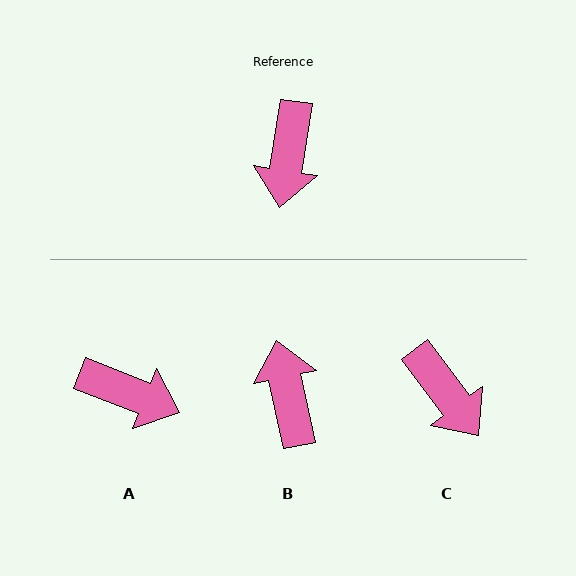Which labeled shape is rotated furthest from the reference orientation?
B, about 159 degrees away.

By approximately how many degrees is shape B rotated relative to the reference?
Approximately 159 degrees clockwise.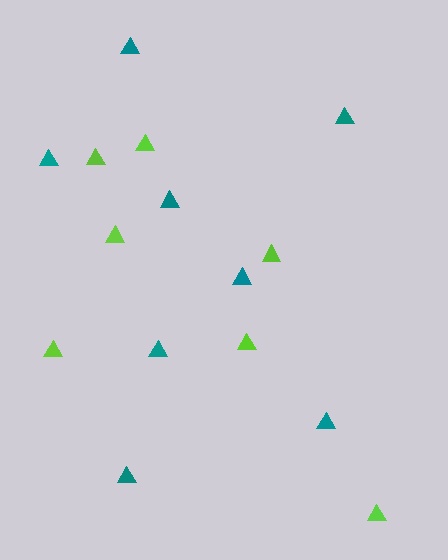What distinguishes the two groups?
There are 2 groups: one group of lime triangles (7) and one group of teal triangles (8).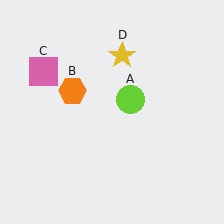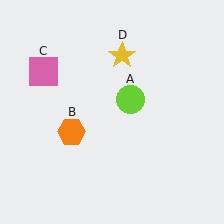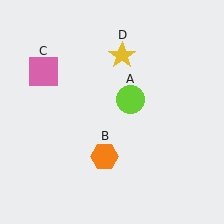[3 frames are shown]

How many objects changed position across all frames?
1 object changed position: orange hexagon (object B).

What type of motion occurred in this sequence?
The orange hexagon (object B) rotated counterclockwise around the center of the scene.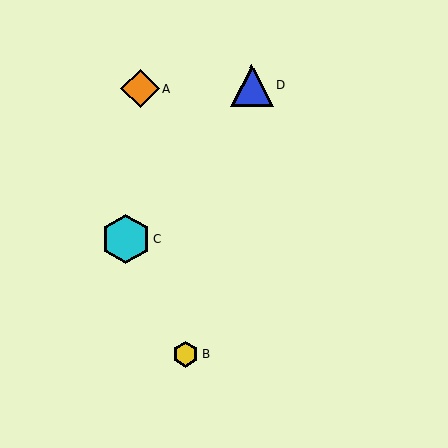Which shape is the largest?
The cyan hexagon (labeled C) is the largest.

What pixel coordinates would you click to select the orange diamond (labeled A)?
Click at (140, 88) to select the orange diamond A.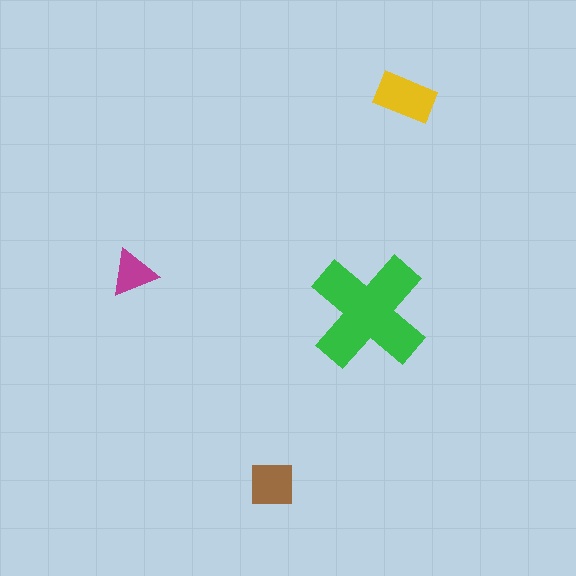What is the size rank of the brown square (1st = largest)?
3rd.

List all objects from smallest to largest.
The magenta triangle, the brown square, the yellow rectangle, the green cross.